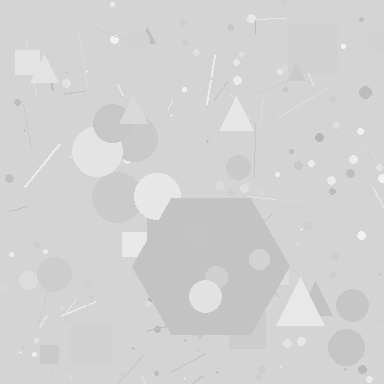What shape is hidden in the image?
A hexagon is hidden in the image.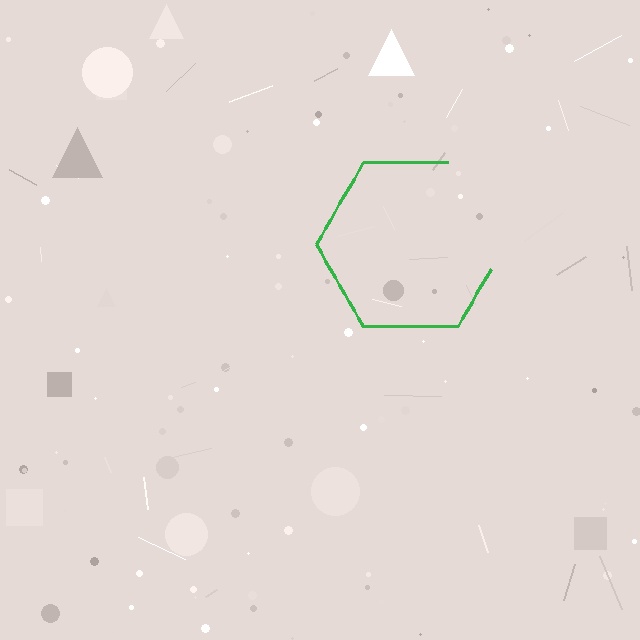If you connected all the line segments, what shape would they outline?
They would outline a hexagon.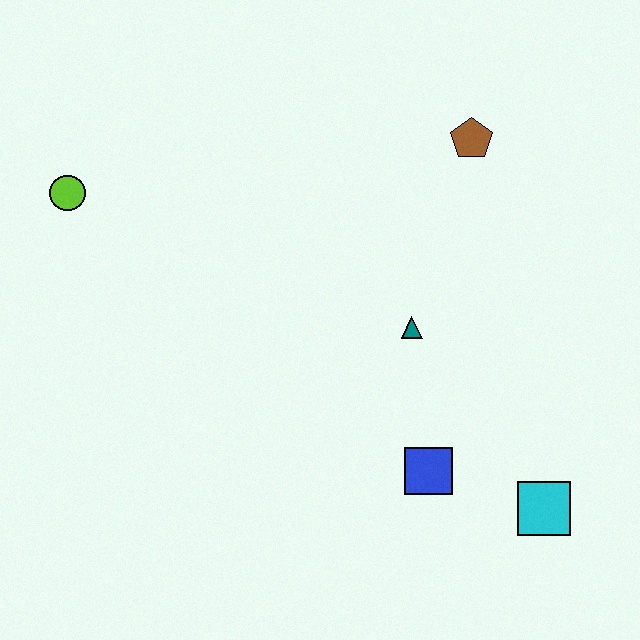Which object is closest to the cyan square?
The blue square is closest to the cyan square.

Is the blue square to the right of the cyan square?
No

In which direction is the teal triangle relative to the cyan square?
The teal triangle is above the cyan square.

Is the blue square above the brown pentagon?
No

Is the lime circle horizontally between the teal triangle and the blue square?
No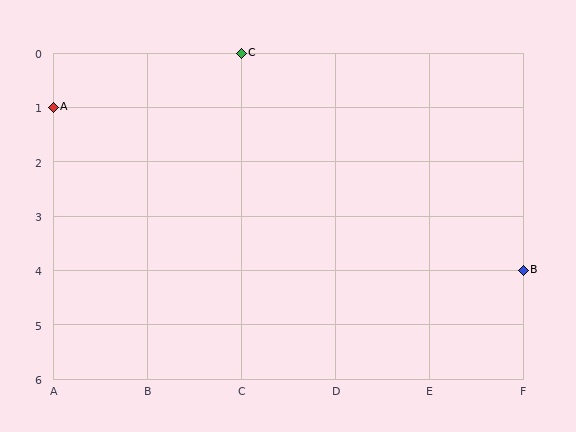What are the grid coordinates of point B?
Point B is at grid coordinates (F, 4).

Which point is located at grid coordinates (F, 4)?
Point B is at (F, 4).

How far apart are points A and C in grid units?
Points A and C are 2 columns and 1 row apart (about 2.2 grid units diagonally).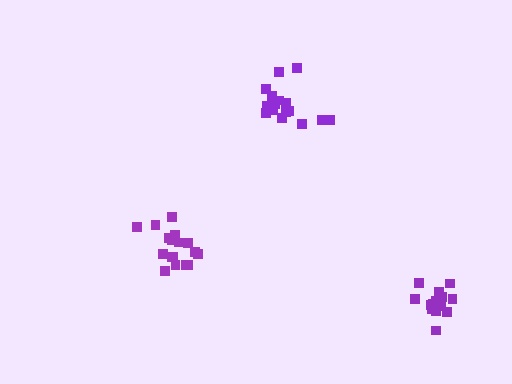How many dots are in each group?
Group 1: 17 dots, Group 2: 17 dots, Group 3: 15 dots (49 total).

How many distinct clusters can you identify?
There are 3 distinct clusters.